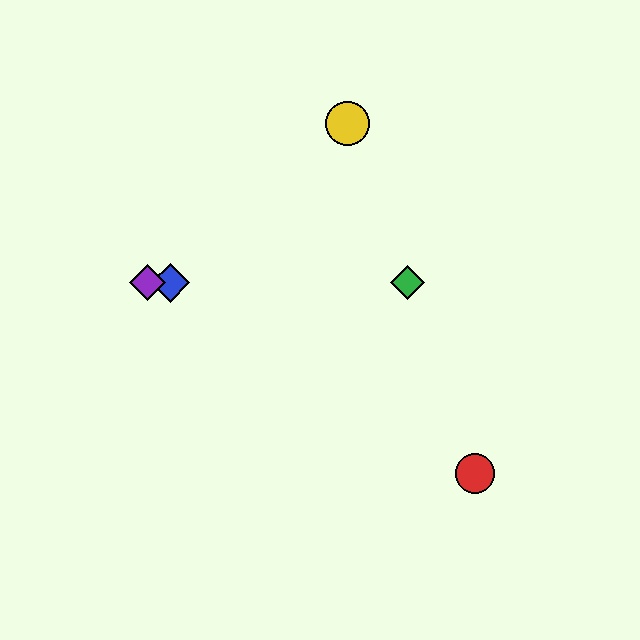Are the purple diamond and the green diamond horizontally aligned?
Yes, both are at y≈283.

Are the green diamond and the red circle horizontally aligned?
No, the green diamond is at y≈283 and the red circle is at y≈474.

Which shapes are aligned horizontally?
The blue diamond, the green diamond, the purple diamond are aligned horizontally.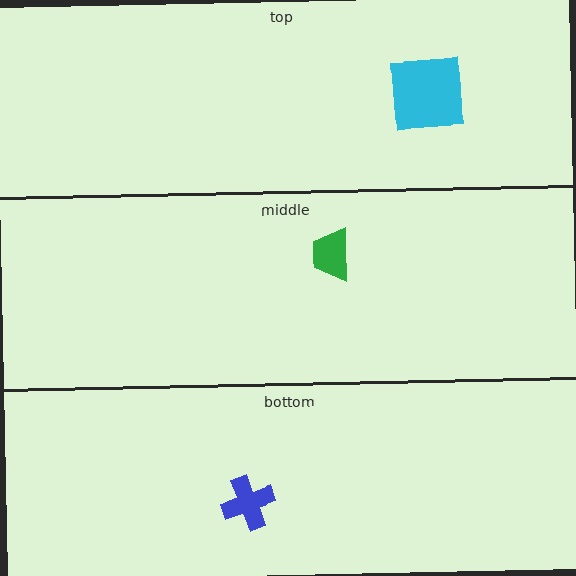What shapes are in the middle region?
The green trapezoid.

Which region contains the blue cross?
The bottom region.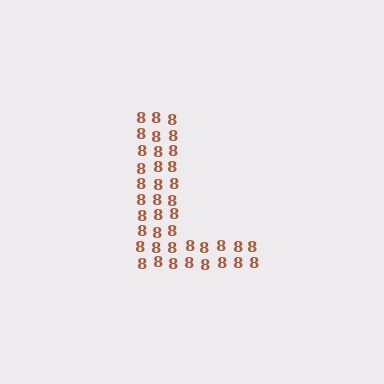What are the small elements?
The small elements are digit 8's.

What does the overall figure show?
The overall figure shows the letter L.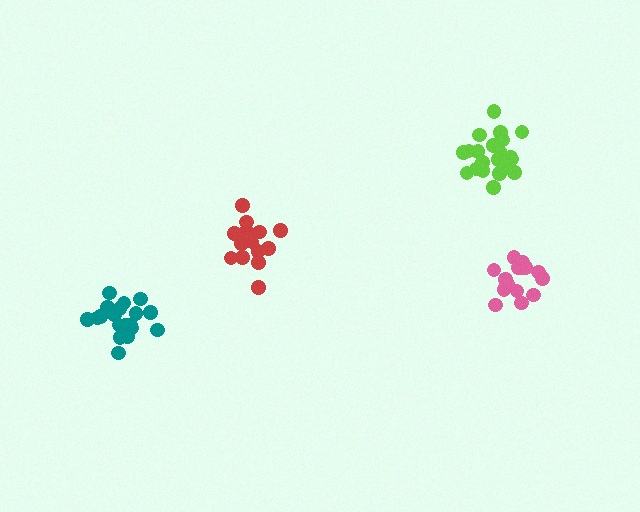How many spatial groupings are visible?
There are 4 spatial groupings.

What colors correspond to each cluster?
The clusters are colored: pink, lime, teal, red.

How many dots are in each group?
Group 1: 16 dots, Group 2: 21 dots, Group 3: 21 dots, Group 4: 15 dots (73 total).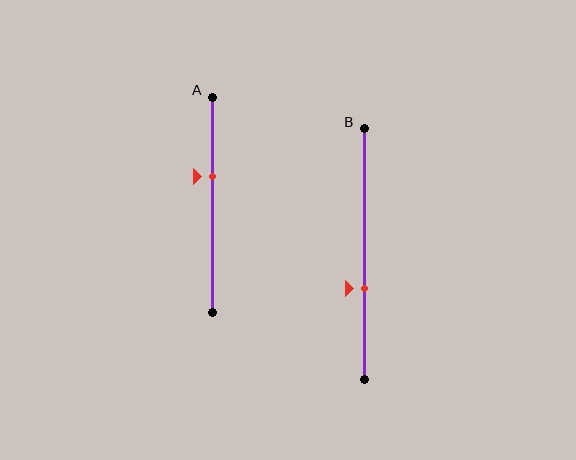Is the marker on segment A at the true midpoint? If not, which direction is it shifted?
No, the marker on segment A is shifted upward by about 13% of the segment length.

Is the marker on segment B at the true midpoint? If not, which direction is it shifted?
No, the marker on segment B is shifted downward by about 14% of the segment length.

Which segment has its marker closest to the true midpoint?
Segment A has its marker closest to the true midpoint.